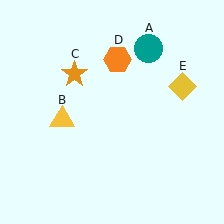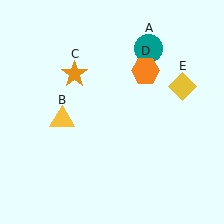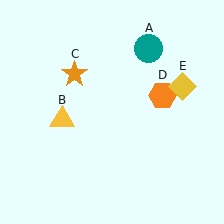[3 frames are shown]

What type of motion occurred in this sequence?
The orange hexagon (object D) rotated clockwise around the center of the scene.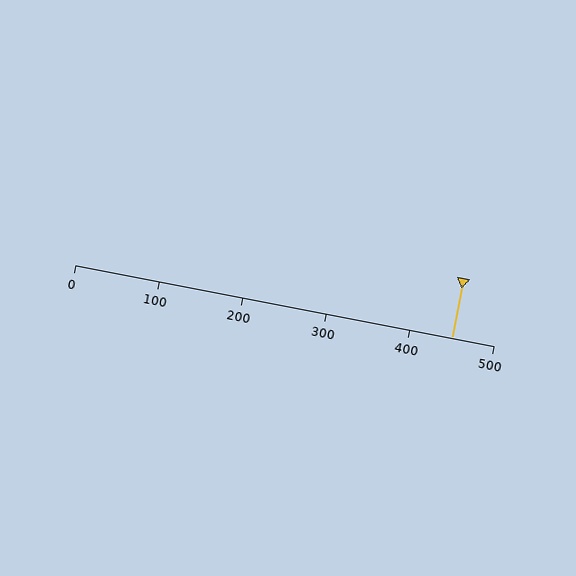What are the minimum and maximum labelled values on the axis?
The axis runs from 0 to 500.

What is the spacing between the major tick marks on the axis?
The major ticks are spaced 100 apart.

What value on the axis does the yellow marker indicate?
The marker indicates approximately 450.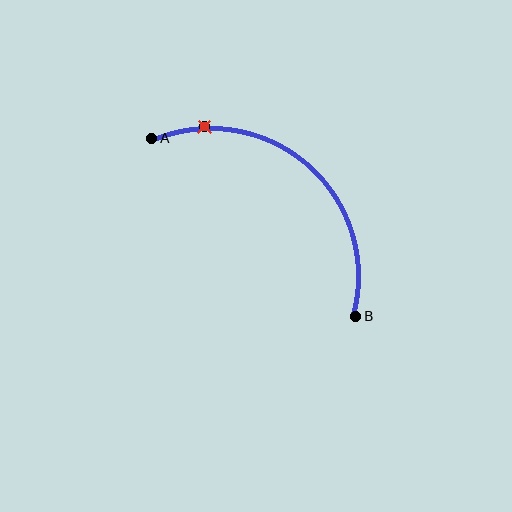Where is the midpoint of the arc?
The arc midpoint is the point on the curve farthest from the straight line joining A and B. It sits above and to the right of that line.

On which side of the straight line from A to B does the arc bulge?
The arc bulges above and to the right of the straight line connecting A and B.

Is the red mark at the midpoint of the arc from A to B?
No. The red mark lies on the arc but is closer to endpoint A. The arc midpoint would be at the point on the curve equidistant along the arc from both A and B.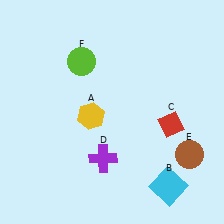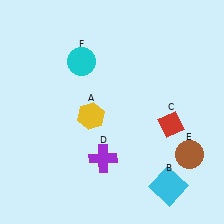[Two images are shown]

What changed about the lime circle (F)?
In Image 1, F is lime. In Image 2, it changed to cyan.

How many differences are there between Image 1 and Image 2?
There is 1 difference between the two images.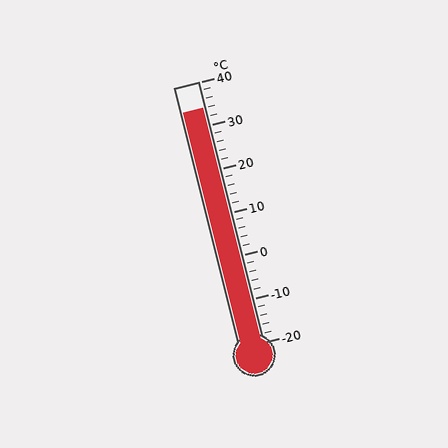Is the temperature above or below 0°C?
The temperature is above 0°C.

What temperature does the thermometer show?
The thermometer shows approximately 34°C.